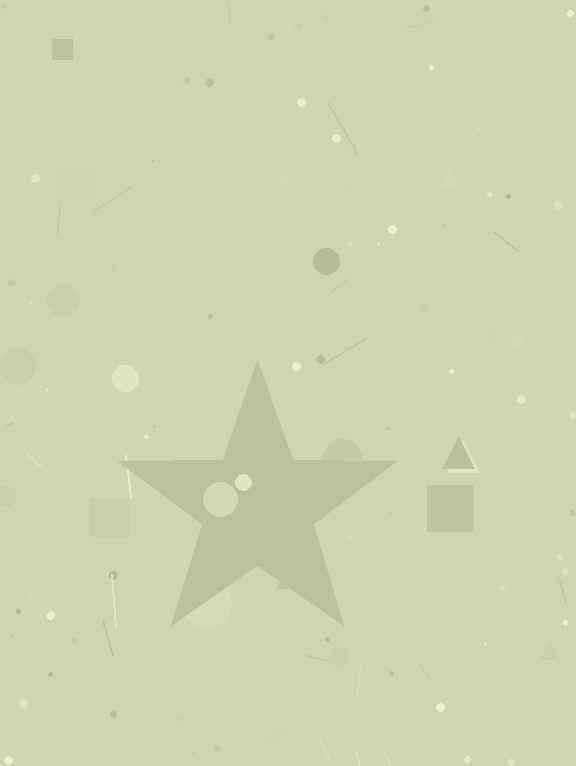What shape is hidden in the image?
A star is hidden in the image.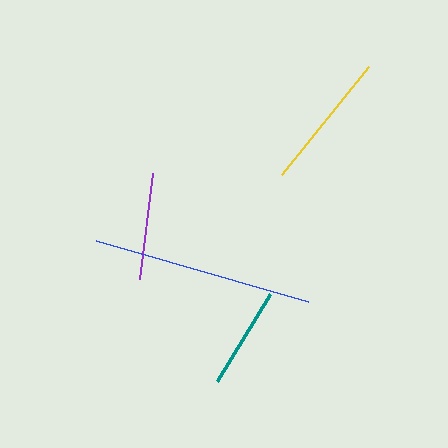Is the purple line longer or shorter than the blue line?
The blue line is longer than the purple line.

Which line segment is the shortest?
The teal line is the shortest at approximately 102 pixels.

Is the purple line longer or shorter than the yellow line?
The yellow line is longer than the purple line.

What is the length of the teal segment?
The teal segment is approximately 102 pixels long.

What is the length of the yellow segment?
The yellow segment is approximately 138 pixels long.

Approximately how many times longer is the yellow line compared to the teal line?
The yellow line is approximately 1.4 times the length of the teal line.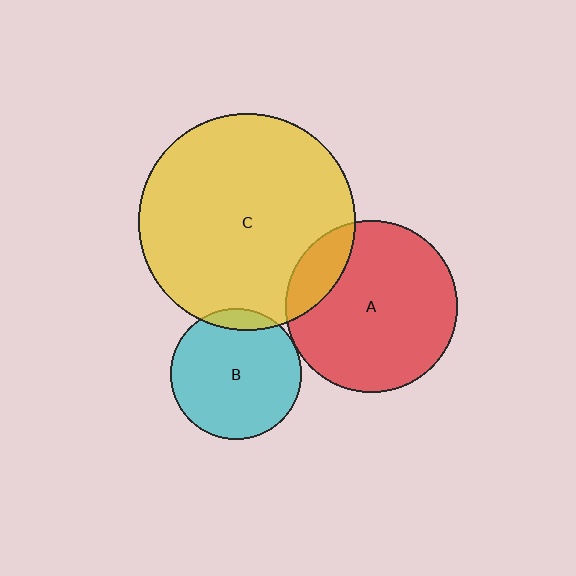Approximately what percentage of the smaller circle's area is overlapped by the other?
Approximately 5%.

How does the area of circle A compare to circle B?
Approximately 1.7 times.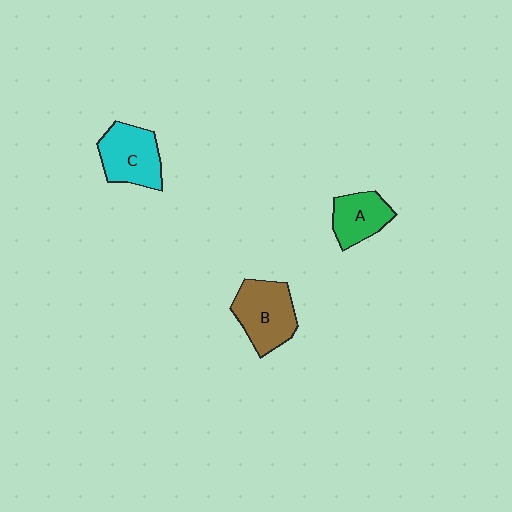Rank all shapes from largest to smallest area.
From largest to smallest: B (brown), C (cyan), A (green).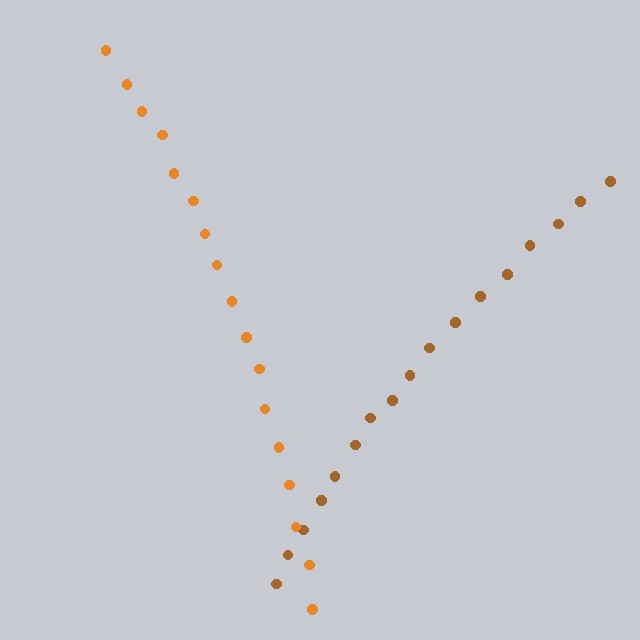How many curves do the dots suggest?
There are 2 distinct paths.